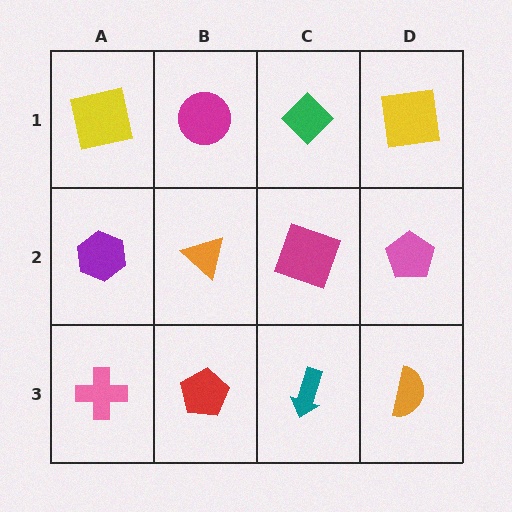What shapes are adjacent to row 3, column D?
A pink pentagon (row 2, column D), a teal arrow (row 3, column C).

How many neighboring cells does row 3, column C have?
3.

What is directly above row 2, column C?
A green diamond.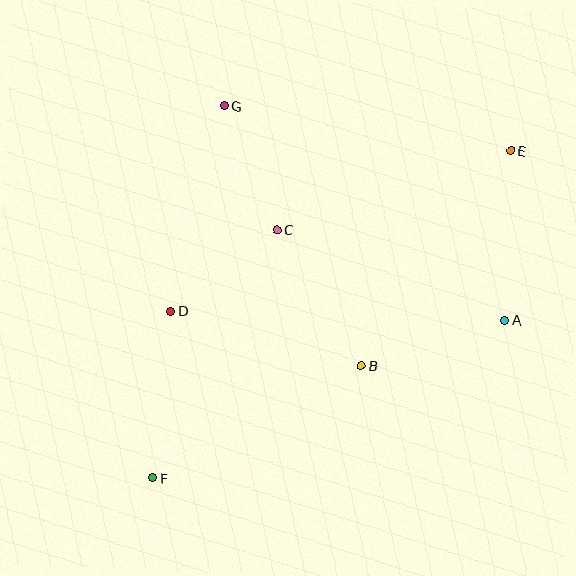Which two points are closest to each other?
Points C and D are closest to each other.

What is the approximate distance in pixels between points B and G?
The distance between B and G is approximately 294 pixels.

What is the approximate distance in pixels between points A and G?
The distance between A and G is approximately 353 pixels.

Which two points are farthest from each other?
Points E and F are farthest from each other.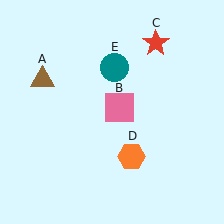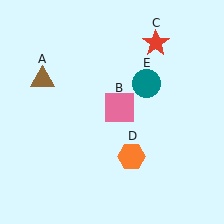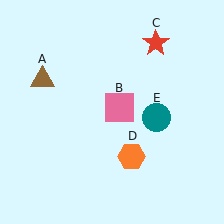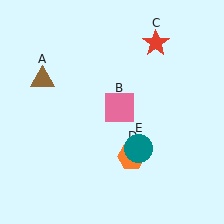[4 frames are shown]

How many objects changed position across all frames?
1 object changed position: teal circle (object E).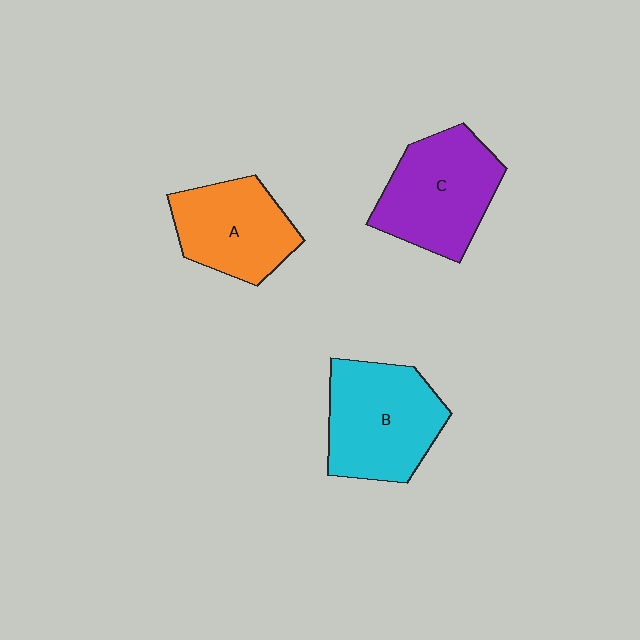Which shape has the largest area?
Shape B (cyan).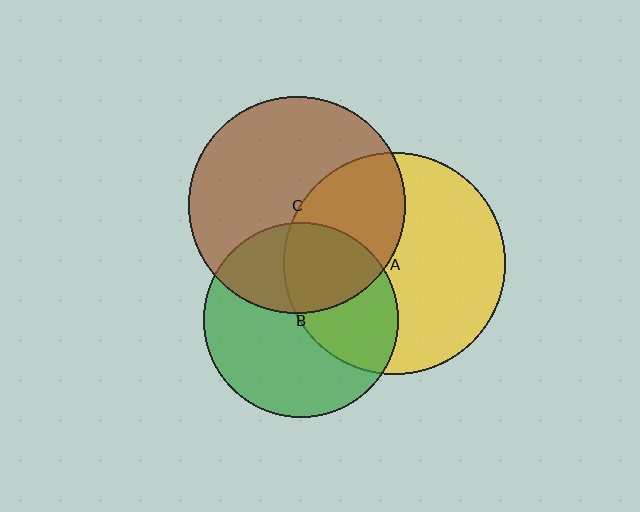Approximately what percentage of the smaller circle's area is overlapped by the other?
Approximately 35%.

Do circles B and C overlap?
Yes.